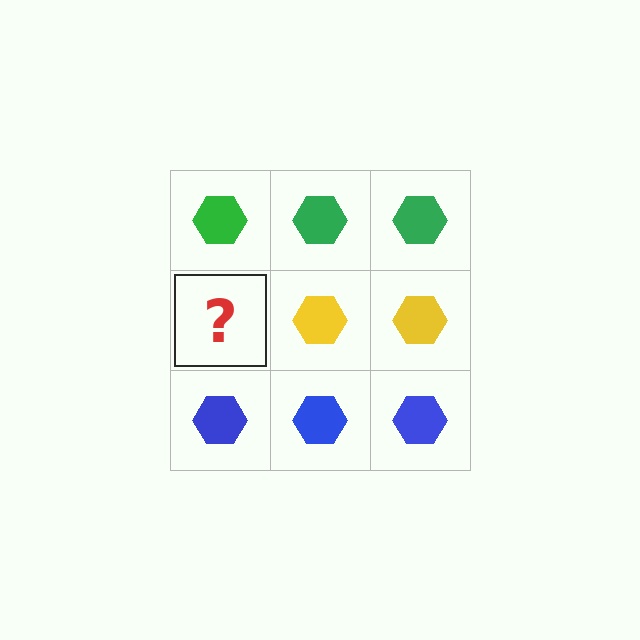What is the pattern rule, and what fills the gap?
The rule is that each row has a consistent color. The gap should be filled with a yellow hexagon.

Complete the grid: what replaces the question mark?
The question mark should be replaced with a yellow hexagon.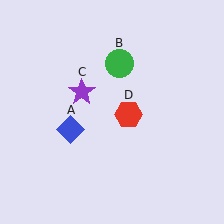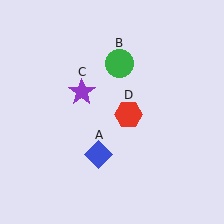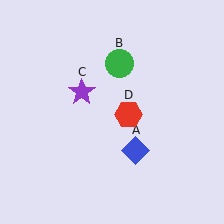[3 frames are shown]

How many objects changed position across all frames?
1 object changed position: blue diamond (object A).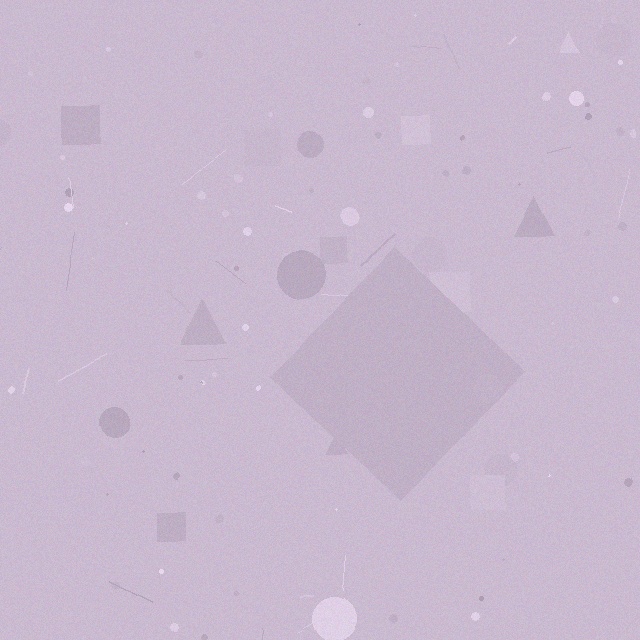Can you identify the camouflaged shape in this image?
The camouflaged shape is a diamond.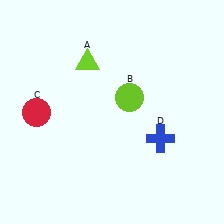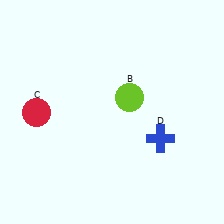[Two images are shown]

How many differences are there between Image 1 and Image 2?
There is 1 difference between the two images.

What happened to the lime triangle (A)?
The lime triangle (A) was removed in Image 2. It was in the top-left area of Image 1.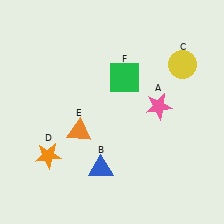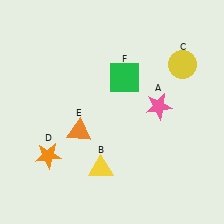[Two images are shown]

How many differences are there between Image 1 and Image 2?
There is 1 difference between the two images.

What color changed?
The triangle (B) changed from blue in Image 1 to yellow in Image 2.